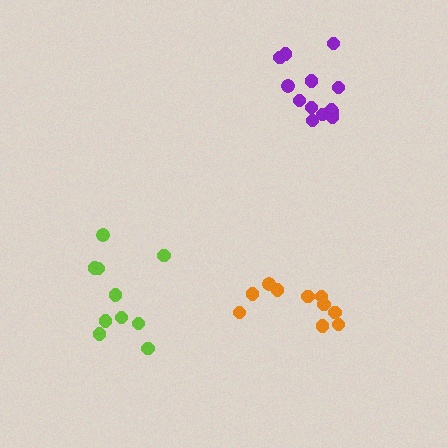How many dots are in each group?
Group 1: 10 dots, Group 2: 10 dots, Group 3: 13 dots (33 total).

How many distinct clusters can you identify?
There are 3 distinct clusters.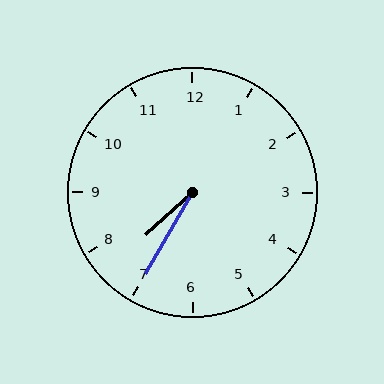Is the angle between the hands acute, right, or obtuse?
It is acute.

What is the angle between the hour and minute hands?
Approximately 18 degrees.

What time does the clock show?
7:35.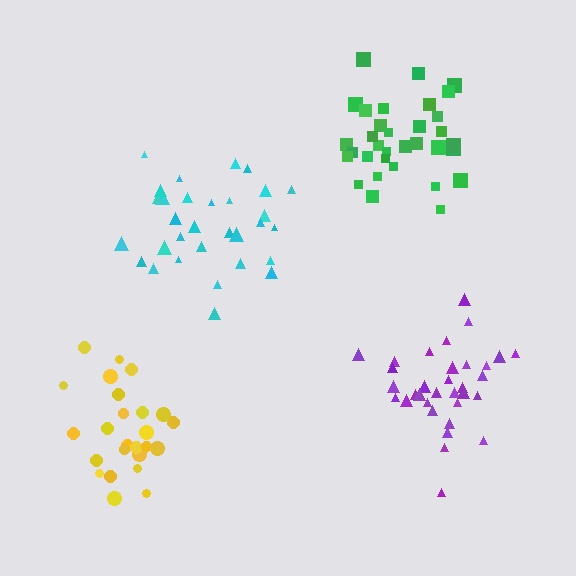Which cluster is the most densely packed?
Green.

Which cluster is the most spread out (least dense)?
Cyan.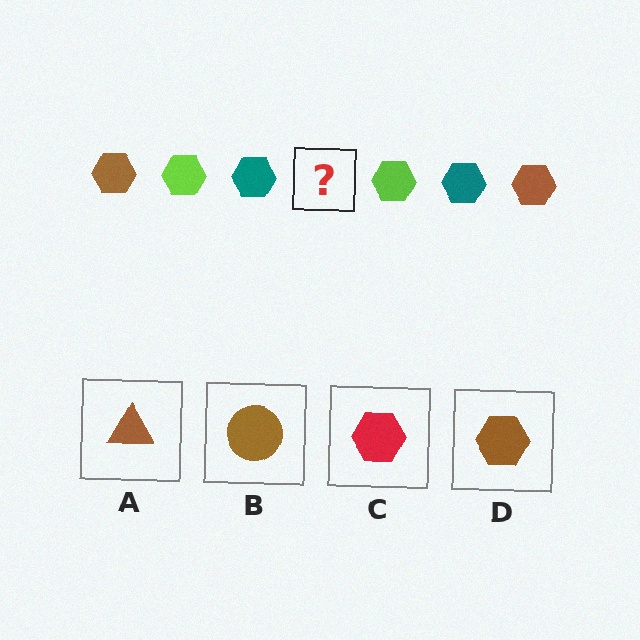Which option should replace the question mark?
Option D.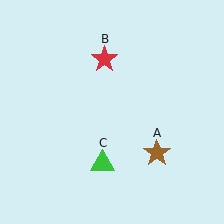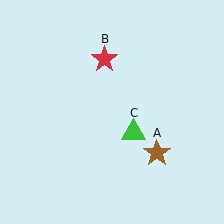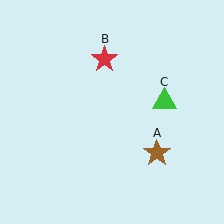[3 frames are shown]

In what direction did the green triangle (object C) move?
The green triangle (object C) moved up and to the right.